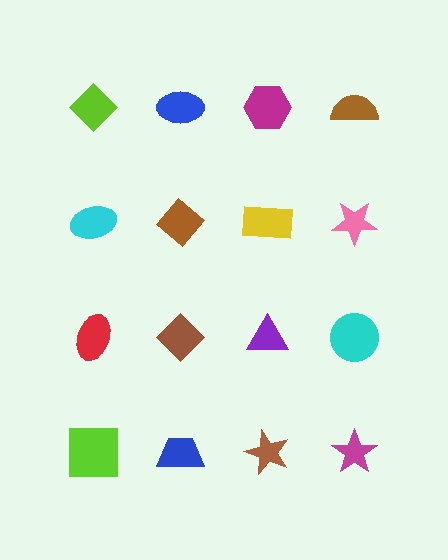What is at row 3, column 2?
A brown diamond.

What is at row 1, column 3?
A magenta hexagon.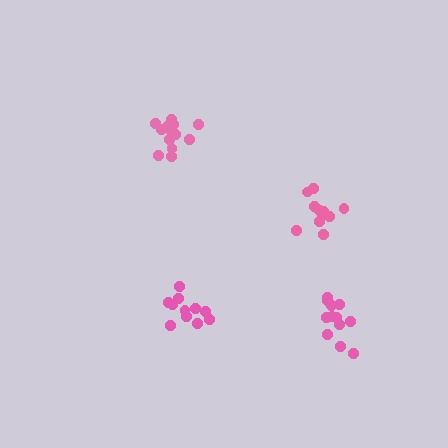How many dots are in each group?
Group 1: 14 dots, Group 2: 11 dots, Group 3: 12 dots, Group 4: 11 dots (48 total).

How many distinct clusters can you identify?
There are 4 distinct clusters.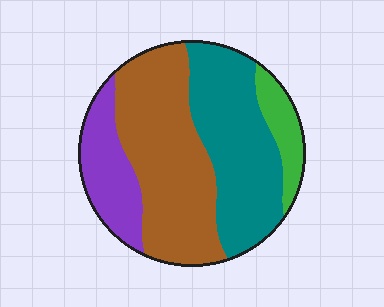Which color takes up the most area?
Brown, at roughly 40%.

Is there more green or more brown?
Brown.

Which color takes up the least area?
Green, at roughly 10%.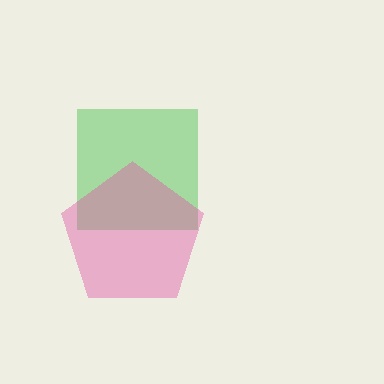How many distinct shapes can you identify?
There are 2 distinct shapes: a green square, a pink pentagon.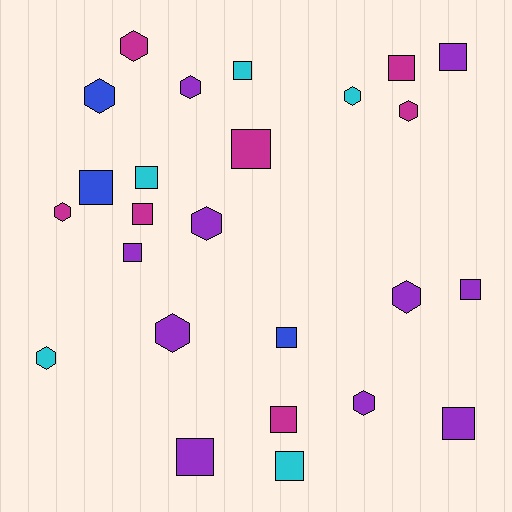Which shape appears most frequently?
Square, with 14 objects.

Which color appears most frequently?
Purple, with 10 objects.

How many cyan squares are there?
There are 3 cyan squares.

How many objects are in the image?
There are 25 objects.